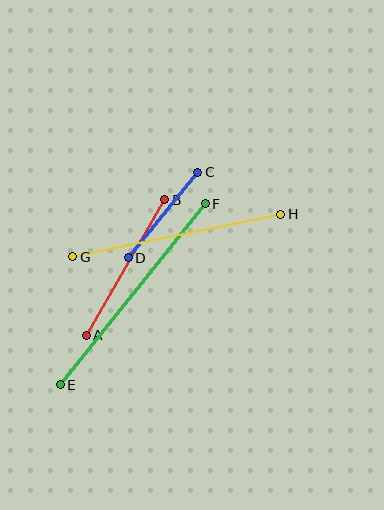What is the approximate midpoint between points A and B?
The midpoint is at approximately (126, 268) pixels.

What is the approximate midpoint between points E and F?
The midpoint is at approximately (133, 294) pixels.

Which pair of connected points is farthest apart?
Points E and F are farthest apart.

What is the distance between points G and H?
The distance is approximately 213 pixels.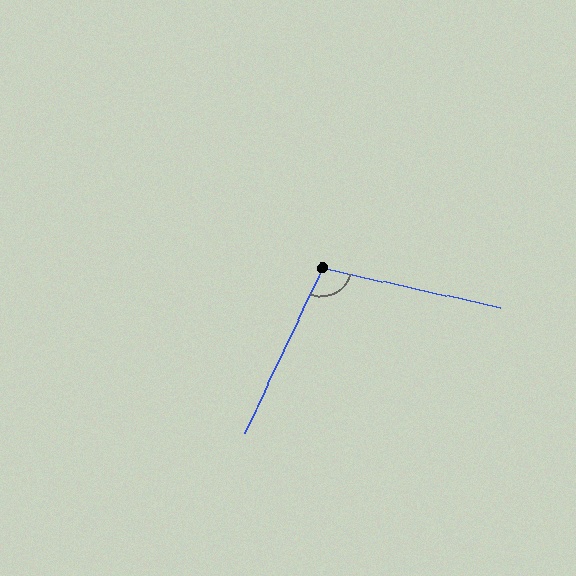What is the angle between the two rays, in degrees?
Approximately 103 degrees.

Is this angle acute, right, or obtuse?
It is obtuse.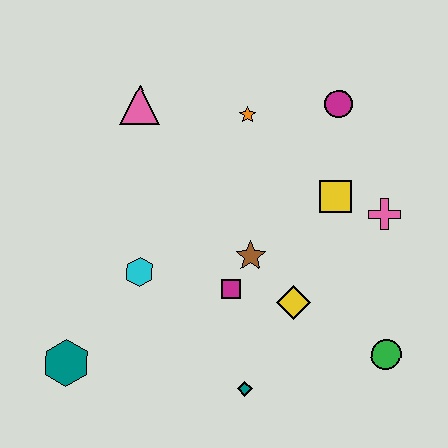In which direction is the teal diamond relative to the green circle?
The teal diamond is to the left of the green circle.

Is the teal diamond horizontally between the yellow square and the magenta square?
Yes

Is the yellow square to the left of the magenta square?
No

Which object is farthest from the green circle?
The pink triangle is farthest from the green circle.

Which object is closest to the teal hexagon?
The cyan hexagon is closest to the teal hexagon.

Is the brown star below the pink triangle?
Yes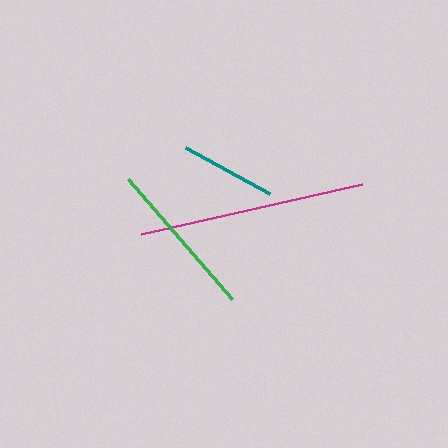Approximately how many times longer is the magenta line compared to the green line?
The magenta line is approximately 1.4 times the length of the green line.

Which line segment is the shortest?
The teal line is the shortest at approximately 95 pixels.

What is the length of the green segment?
The green segment is approximately 159 pixels long.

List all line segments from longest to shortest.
From longest to shortest: magenta, green, teal.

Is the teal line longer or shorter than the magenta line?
The magenta line is longer than the teal line.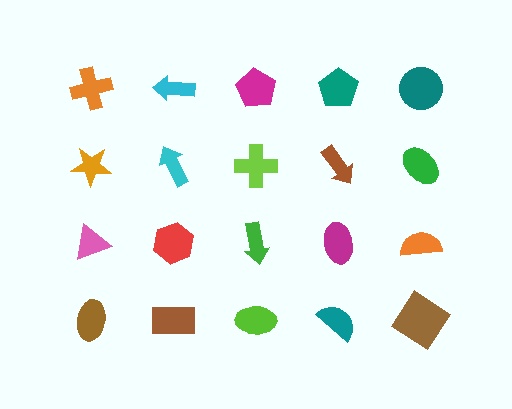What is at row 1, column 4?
A teal pentagon.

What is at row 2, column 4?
A brown arrow.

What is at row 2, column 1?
An orange star.